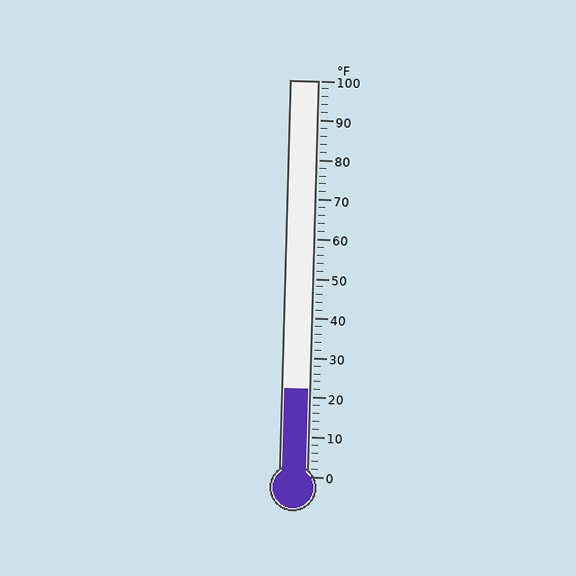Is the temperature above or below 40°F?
The temperature is below 40°F.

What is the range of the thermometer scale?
The thermometer scale ranges from 0°F to 100°F.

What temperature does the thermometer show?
The thermometer shows approximately 22°F.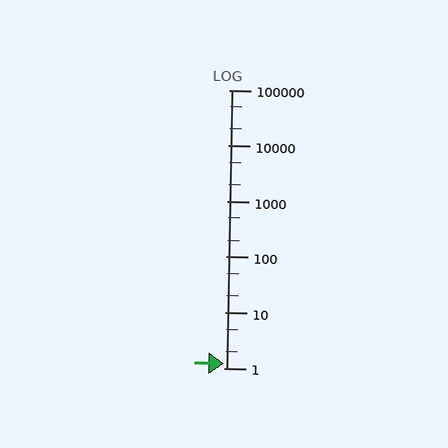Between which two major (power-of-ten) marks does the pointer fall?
The pointer is between 1 and 10.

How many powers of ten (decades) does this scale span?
The scale spans 5 decades, from 1 to 100000.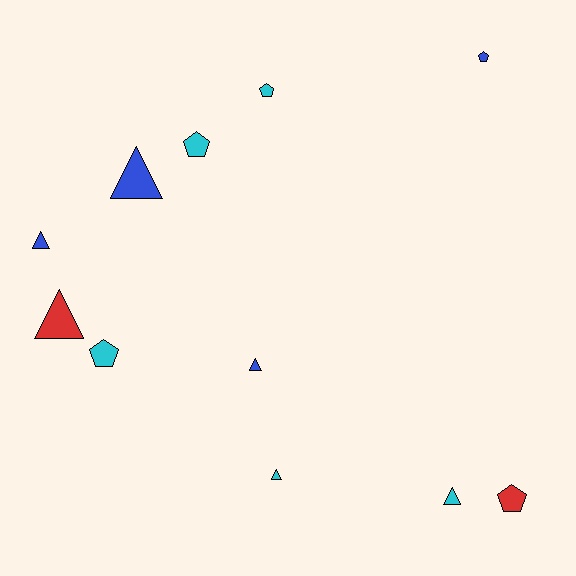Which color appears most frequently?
Cyan, with 5 objects.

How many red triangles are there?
There is 1 red triangle.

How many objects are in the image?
There are 11 objects.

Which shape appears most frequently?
Triangle, with 6 objects.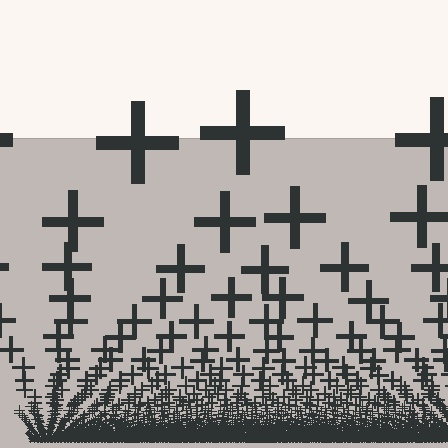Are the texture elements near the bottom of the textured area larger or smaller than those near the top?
Smaller. The gradient is inverted — elements near the bottom are smaller and denser.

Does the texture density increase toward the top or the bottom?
Density increases toward the bottom.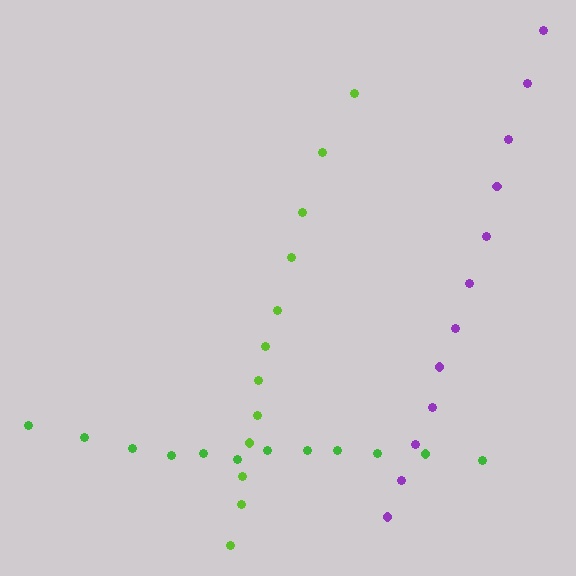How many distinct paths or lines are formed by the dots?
There are 3 distinct paths.